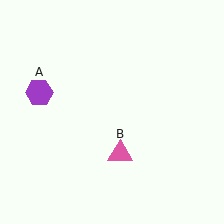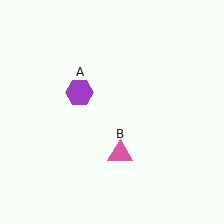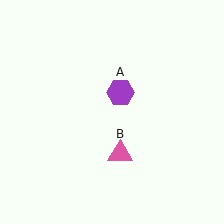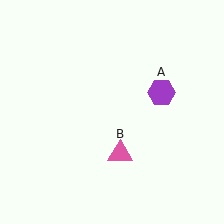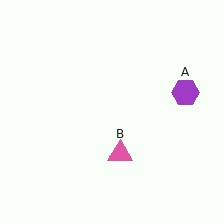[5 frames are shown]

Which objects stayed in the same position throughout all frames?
Pink triangle (object B) remained stationary.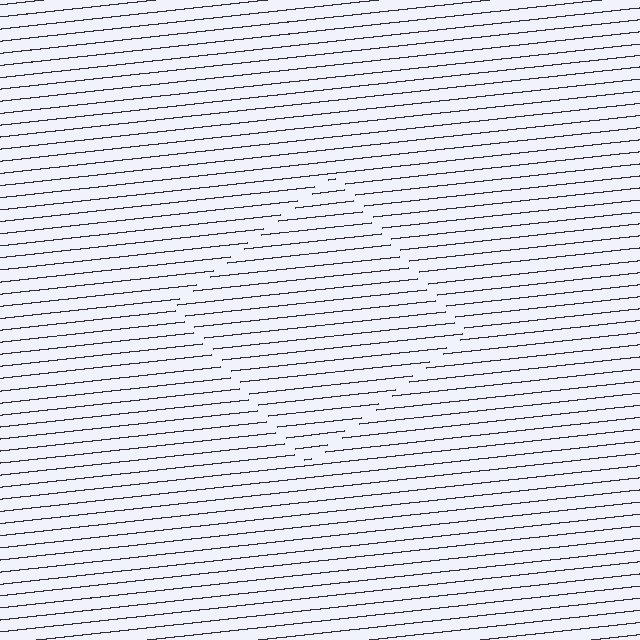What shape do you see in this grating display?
An illusory square. The interior of the shape contains the same grating, shifted by half a period — the contour is defined by the phase discontinuity where line-ends from the inner and outer gratings abut.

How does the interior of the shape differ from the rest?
The interior of the shape contains the same grating, shifted by half a period — the contour is defined by the phase discontinuity where line-ends from the inner and outer gratings abut.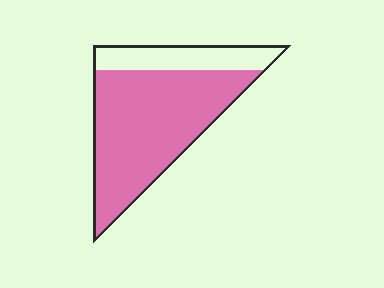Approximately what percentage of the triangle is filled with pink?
Approximately 75%.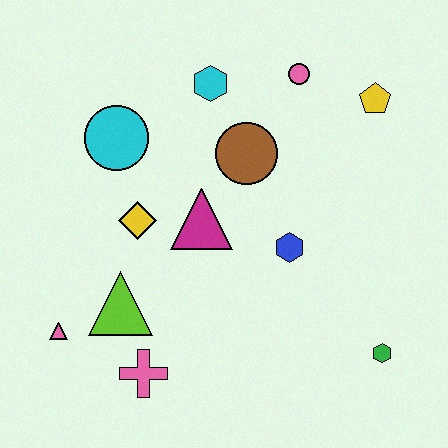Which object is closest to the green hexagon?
The blue hexagon is closest to the green hexagon.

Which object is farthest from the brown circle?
The pink triangle is farthest from the brown circle.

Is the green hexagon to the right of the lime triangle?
Yes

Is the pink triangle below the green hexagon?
No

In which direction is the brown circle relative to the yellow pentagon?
The brown circle is to the left of the yellow pentagon.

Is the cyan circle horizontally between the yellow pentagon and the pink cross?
No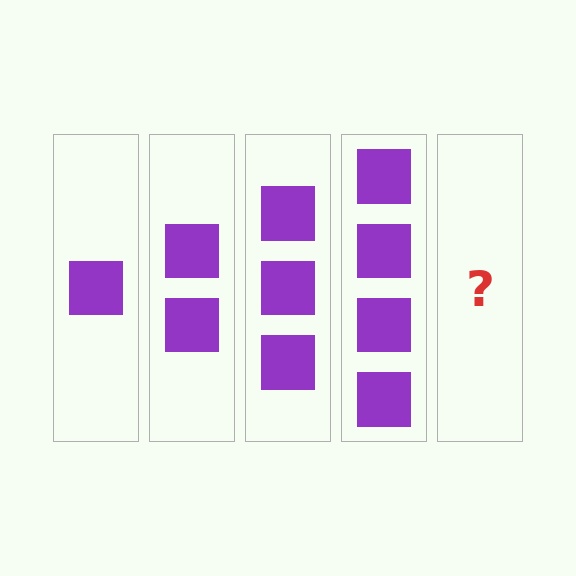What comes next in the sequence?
The next element should be 5 squares.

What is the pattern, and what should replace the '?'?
The pattern is that each step adds one more square. The '?' should be 5 squares.